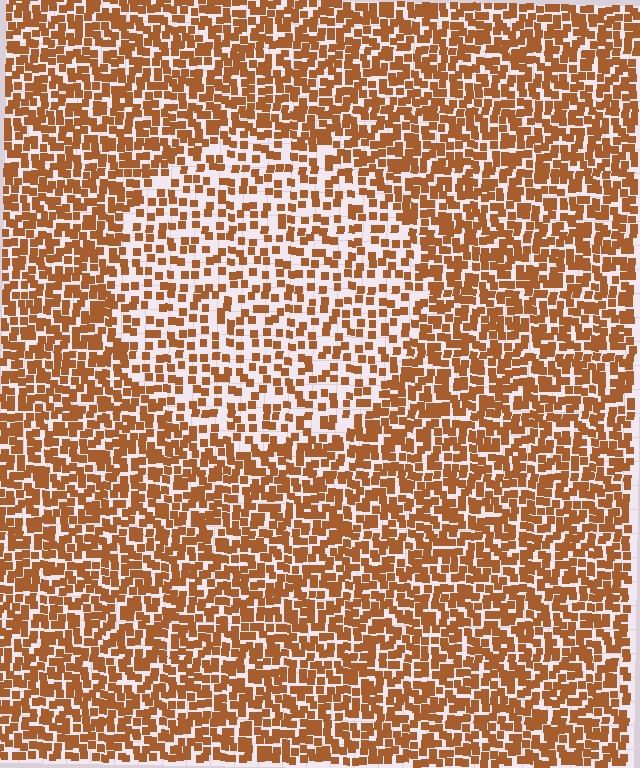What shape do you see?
I see a circle.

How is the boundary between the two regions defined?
The boundary is defined by a change in element density (approximately 1.8x ratio). All elements are the same color, size, and shape.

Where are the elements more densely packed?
The elements are more densely packed outside the circle boundary.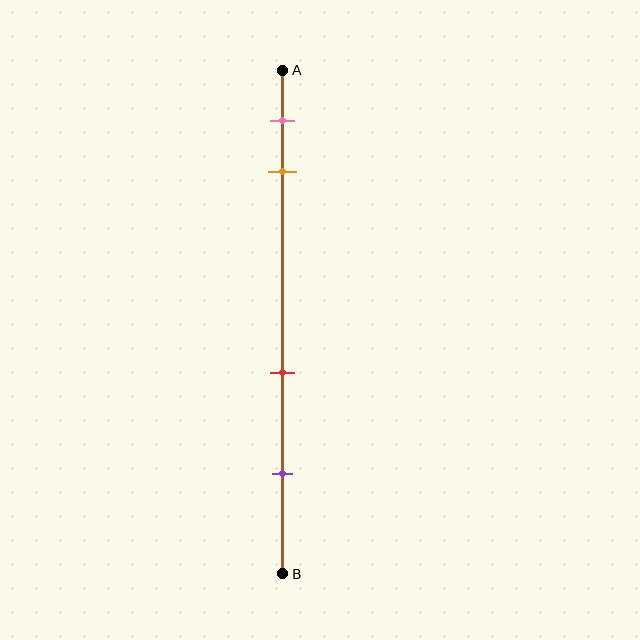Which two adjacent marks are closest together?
The pink and orange marks are the closest adjacent pair.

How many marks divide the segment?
There are 4 marks dividing the segment.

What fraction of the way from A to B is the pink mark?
The pink mark is approximately 10% (0.1) of the way from A to B.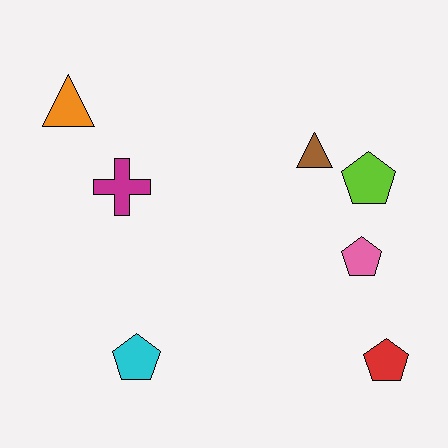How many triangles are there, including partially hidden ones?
There are 2 triangles.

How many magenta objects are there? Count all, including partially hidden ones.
There is 1 magenta object.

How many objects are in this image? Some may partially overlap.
There are 7 objects.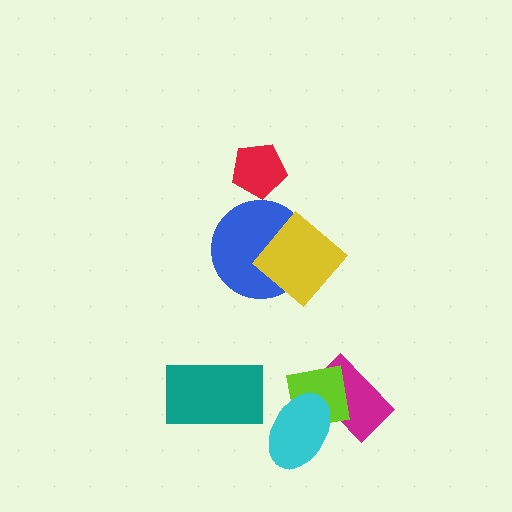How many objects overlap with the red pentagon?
0 objects overlap with the red pentagon.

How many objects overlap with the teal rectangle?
0 objects overlap with the teal rectangle.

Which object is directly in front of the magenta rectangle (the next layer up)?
The lime square is directly in front of the magenta rectangle.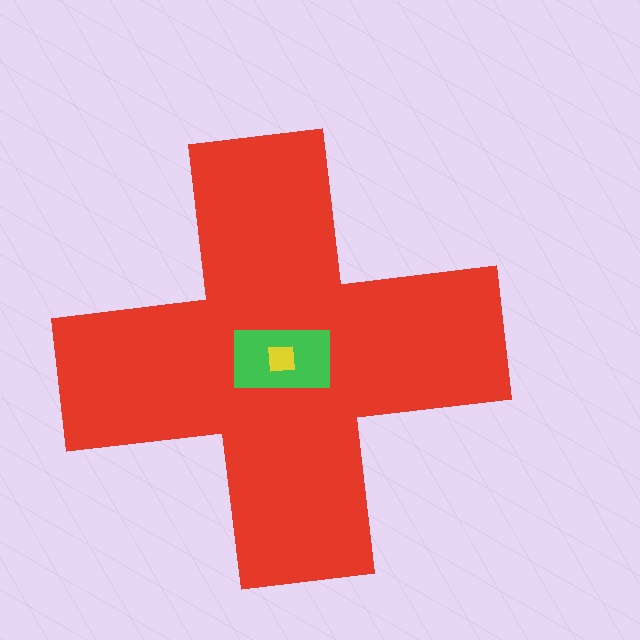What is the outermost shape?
The red cross.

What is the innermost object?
The yellow square.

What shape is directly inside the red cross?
The green rectangle.